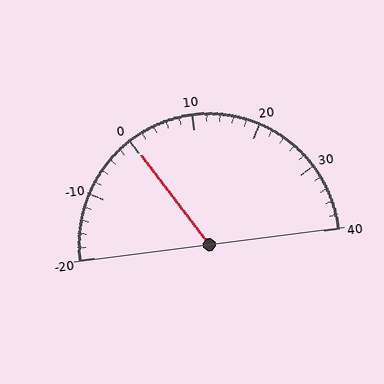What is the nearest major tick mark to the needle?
The nearest major tick mark is 0.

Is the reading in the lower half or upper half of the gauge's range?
The reading is in the lower half of the range (-20 to 40).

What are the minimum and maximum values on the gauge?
The gauge ranges from -20 to 40.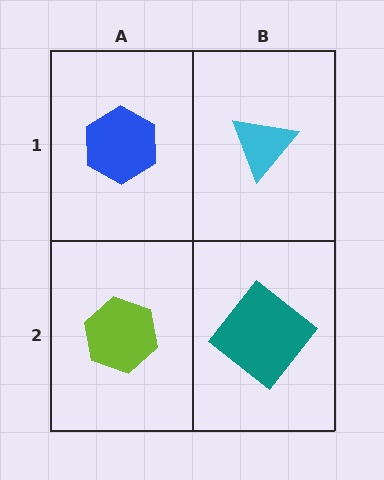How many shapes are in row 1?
2 shapes.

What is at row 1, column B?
A cyan triangle.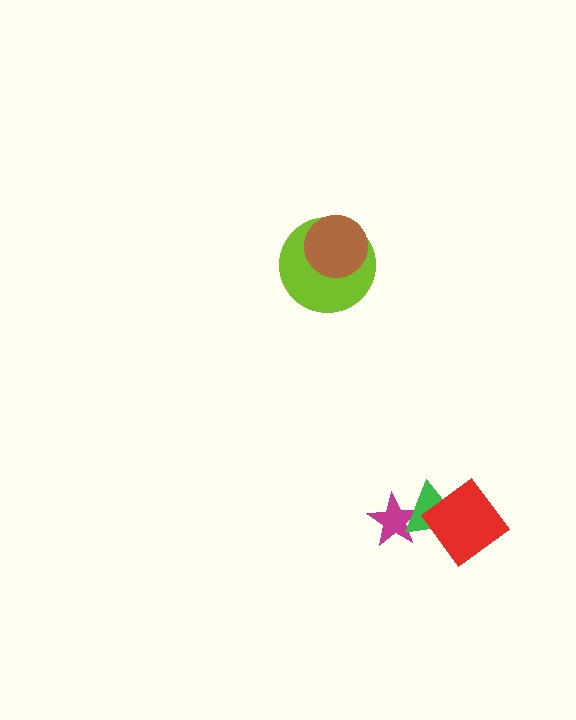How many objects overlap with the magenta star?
1 object overlaps with the magenta star.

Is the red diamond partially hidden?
No, no other shape covers it.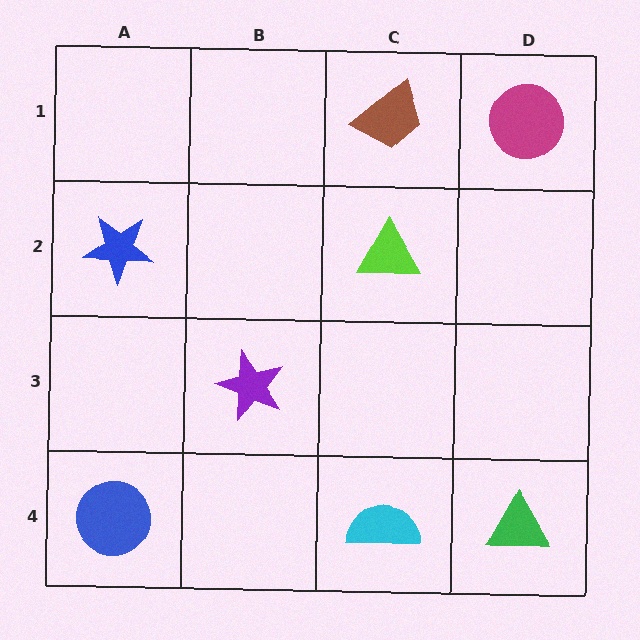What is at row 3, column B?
A purple star.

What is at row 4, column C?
A cyan semicircle.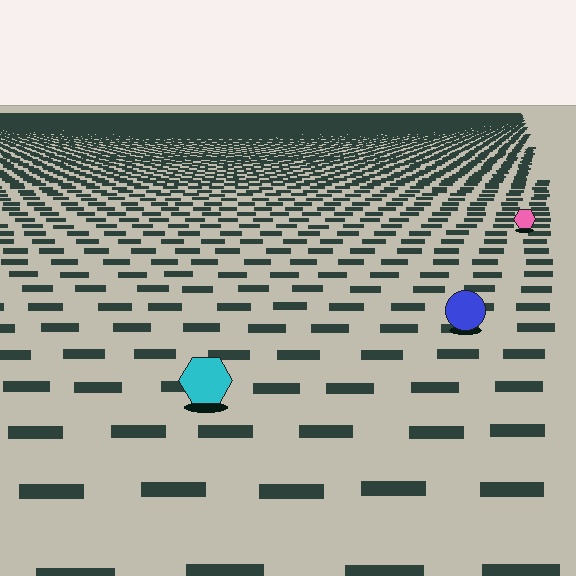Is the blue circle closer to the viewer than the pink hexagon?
Yes. The blue circle is closer — you can tell from the texture gradient: the ground texture is coarser near it.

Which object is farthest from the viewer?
The pink hexagon is farthest from the viewer. It appears smaller and the ground texture around it is denser.